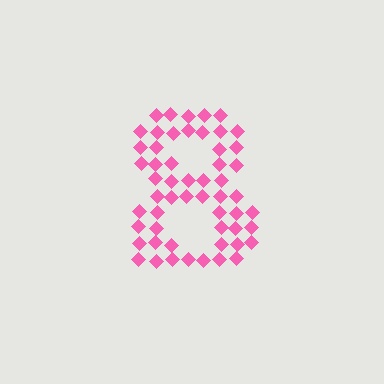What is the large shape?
The large shape is the digit 8.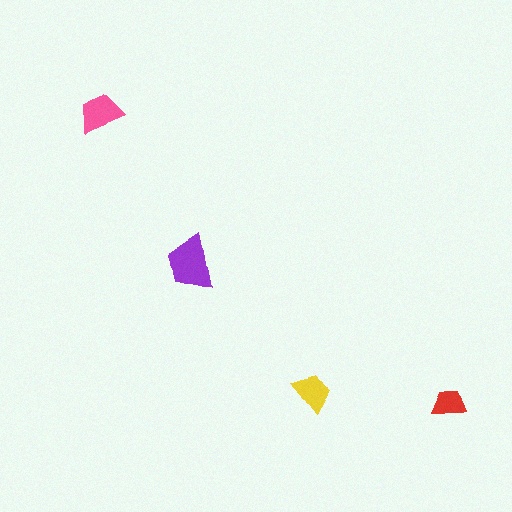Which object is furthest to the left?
The pink trapezoid is leftmost.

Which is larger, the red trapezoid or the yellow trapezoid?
The yellow one.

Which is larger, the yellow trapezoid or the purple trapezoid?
The purple one.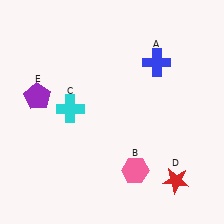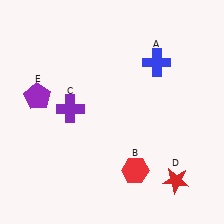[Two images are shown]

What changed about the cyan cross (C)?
In Image 1, C is cyan. In Image 2, it changed to purple.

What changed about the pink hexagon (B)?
In Image 1, B is pink. In Image 2, it changed to red.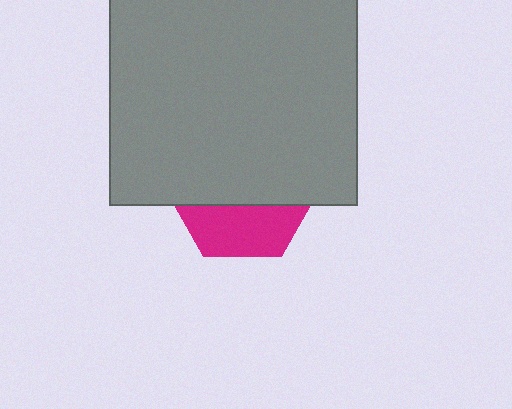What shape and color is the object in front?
The object in front is a gray rectangle.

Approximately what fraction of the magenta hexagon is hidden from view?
Roughly 65% of the magenta hexagon is hidden behind the gray rectangle.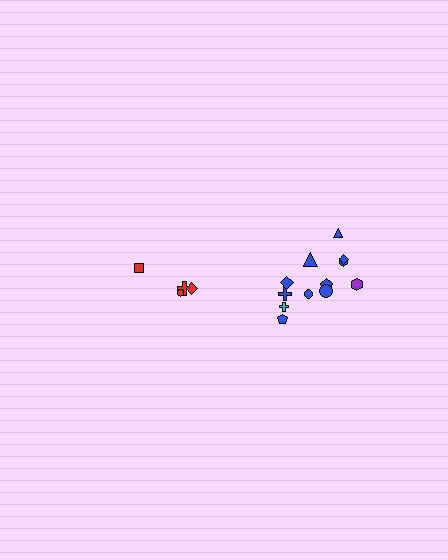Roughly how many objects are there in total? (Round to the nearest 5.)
Roughly 15 objects in total.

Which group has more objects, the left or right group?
The right group.